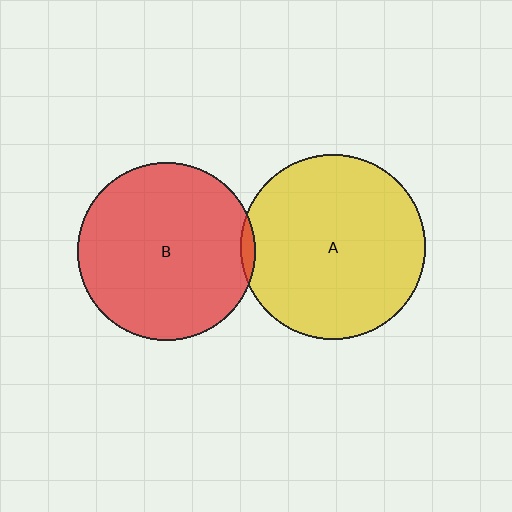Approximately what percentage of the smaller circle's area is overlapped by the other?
Approximately 5%.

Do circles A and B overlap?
Yes.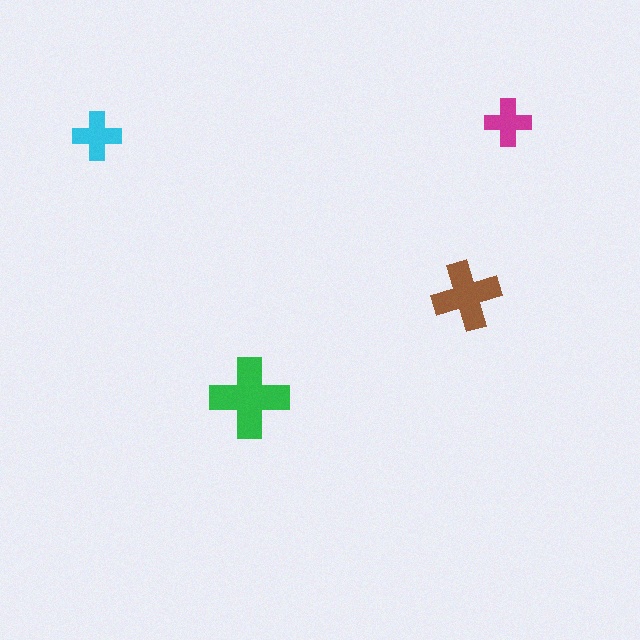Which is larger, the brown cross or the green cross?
The green one.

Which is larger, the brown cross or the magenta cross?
The brown one.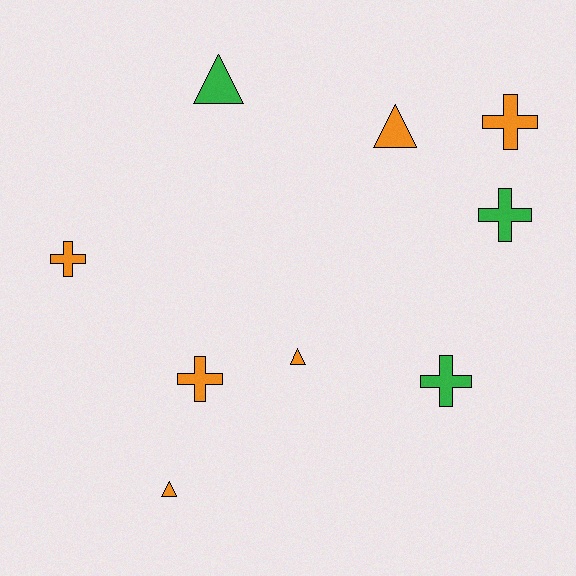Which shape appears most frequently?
Cross, with 5 objects.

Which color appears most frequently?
Orange, with 6 objects.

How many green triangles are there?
There is 1 green triangle.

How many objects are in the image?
There are 9 objects.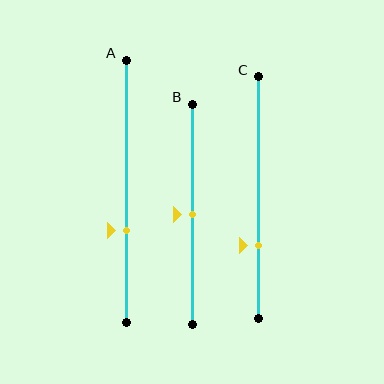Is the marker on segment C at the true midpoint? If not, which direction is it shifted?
No, the marker on segment C is shifted downward by about 20% of the segment length.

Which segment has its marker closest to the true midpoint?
Segment B has its marker closest to the true midpoint.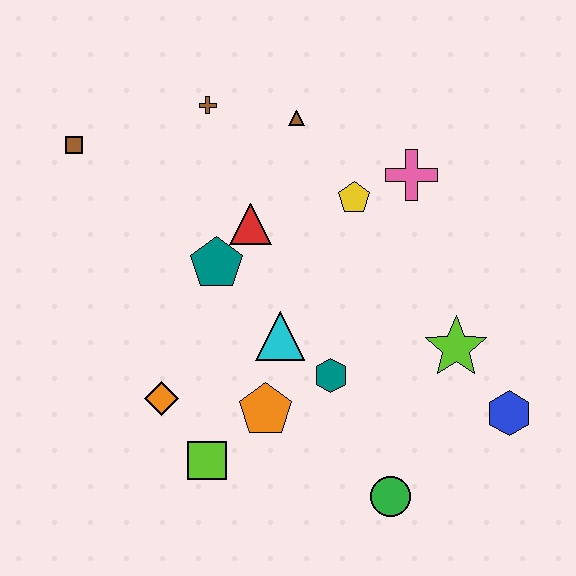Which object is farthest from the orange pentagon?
The brown square is farthest from the orange pentagon.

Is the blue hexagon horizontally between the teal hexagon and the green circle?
No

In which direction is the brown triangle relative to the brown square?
The brown triangle is to the right of the brown square.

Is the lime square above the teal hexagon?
No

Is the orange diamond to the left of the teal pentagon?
Yes